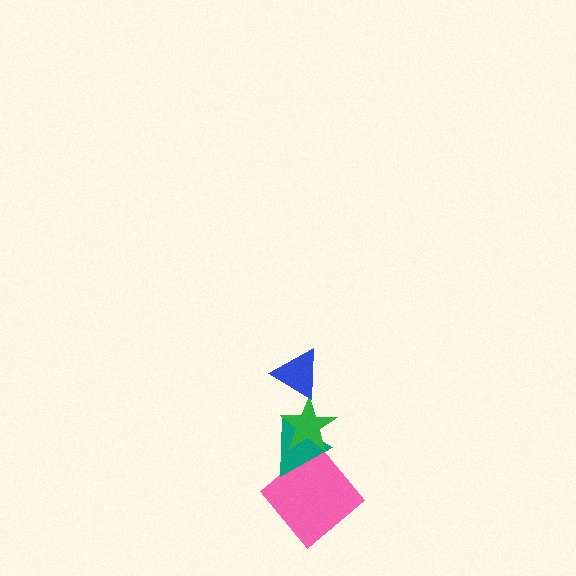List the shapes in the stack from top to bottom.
From top to bottom: the blue triangle, the green star, the teal triangle, the pink diamond.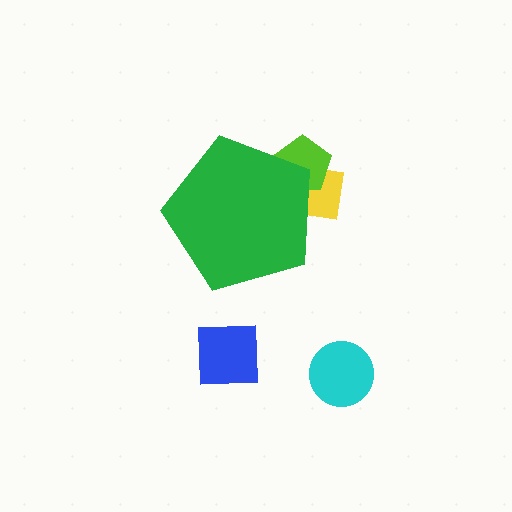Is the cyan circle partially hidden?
No, the cyan circle is fully visible.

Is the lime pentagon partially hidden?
Yes, the lime pentagon is partially hidden behind the green pentagon.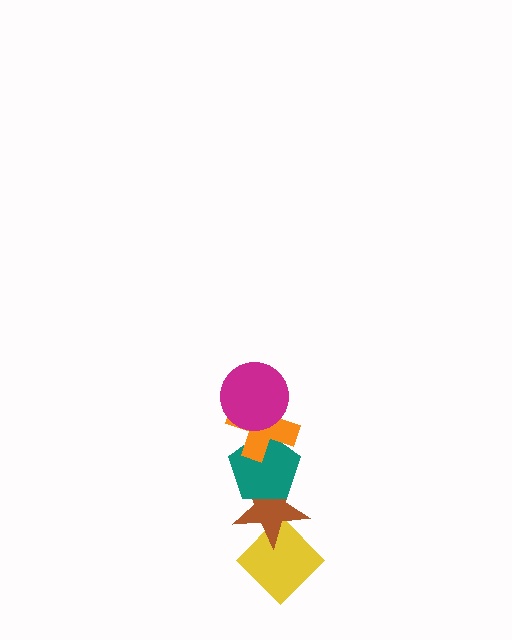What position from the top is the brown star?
The brown star is 4th from the top.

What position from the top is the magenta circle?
The magenta circle is 1st from the top.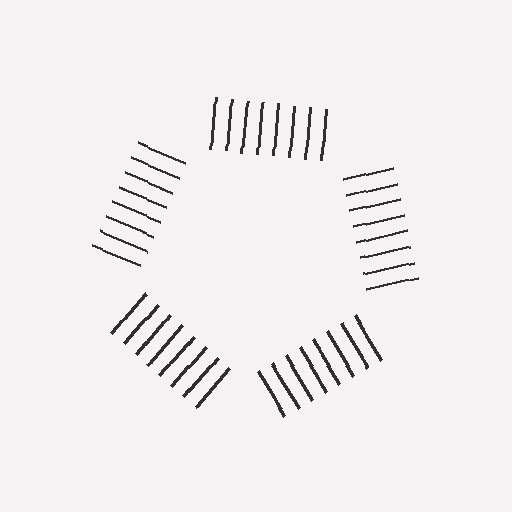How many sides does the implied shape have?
5 sides — the line-ends trace a pentagon.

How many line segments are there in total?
40 — 8 along each of the 5 edges.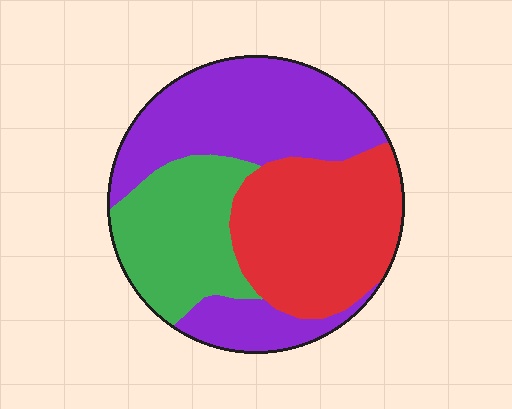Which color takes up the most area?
Purple, at roughly 40%.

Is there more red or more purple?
Purple.